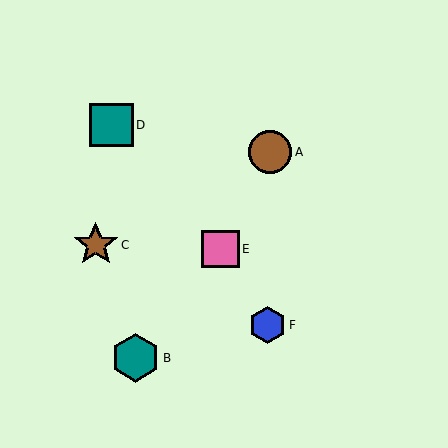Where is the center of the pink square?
The center of the pink square is at (221, 249).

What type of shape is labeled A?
Shape A is a brown circle.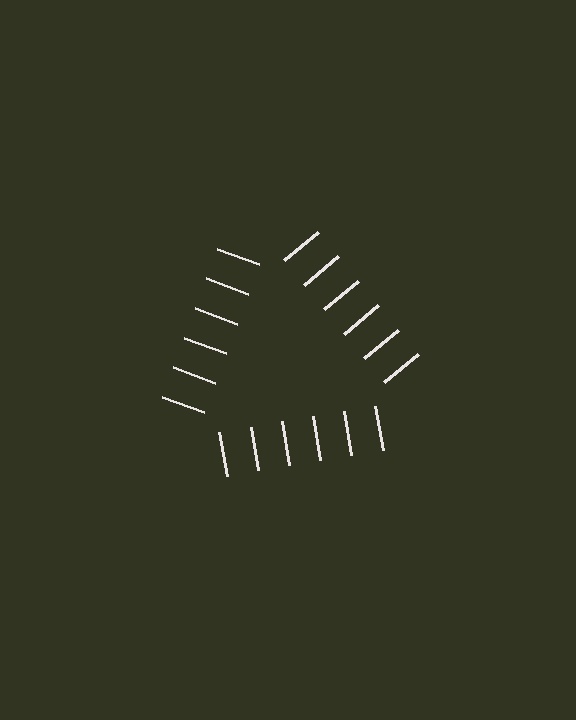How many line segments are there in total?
18 — 6 along each of the 3 edges.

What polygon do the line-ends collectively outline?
An illusory triangle — the line segments terminate on its edges but no continuous stroke is drawn.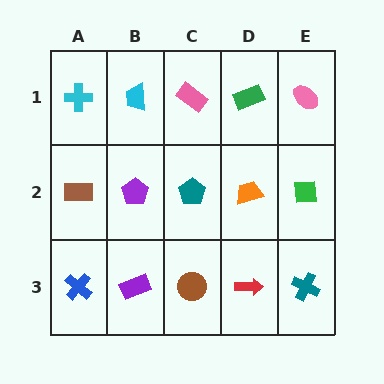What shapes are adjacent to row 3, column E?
A green square (row 2, column E), a red arrow (row 3, column D).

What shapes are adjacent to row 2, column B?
A cyan trapezoid (row 1, column B), a purple rectangle (row 3, column B), a brown rectangle (row 2, column A), a teal pentagon (row 2, column C).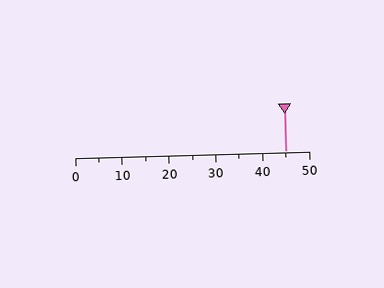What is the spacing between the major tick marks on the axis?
The major ticks are spaced 10 apart.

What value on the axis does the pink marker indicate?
The marker indicates approximately 45.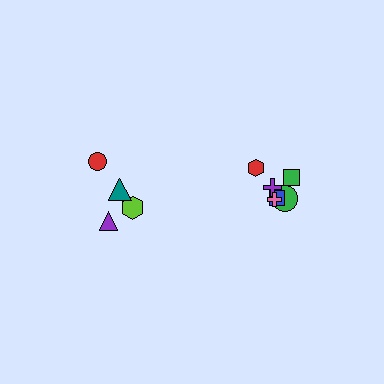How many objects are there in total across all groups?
There are 10 objects.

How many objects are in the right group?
There are 6 objects.